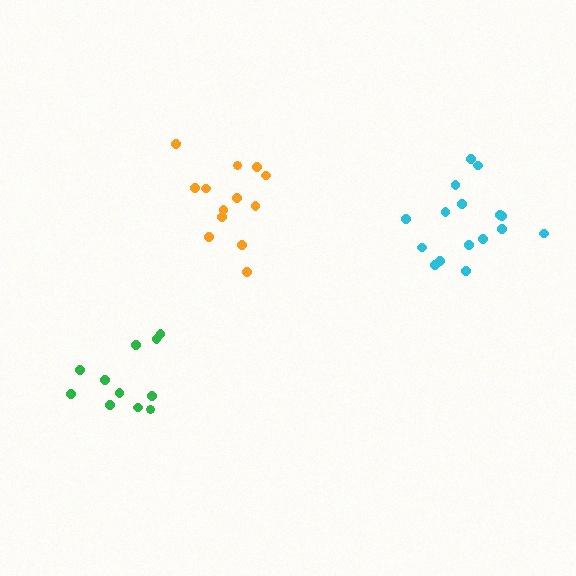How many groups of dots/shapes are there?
There are 3 groups.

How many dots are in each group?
Group 1: 13 dots, Group 2: 11 dots, Group 3: 16 dots (40 total).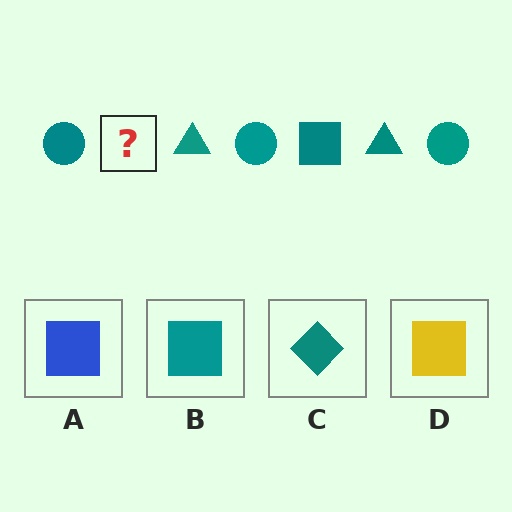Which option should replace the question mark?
Option B.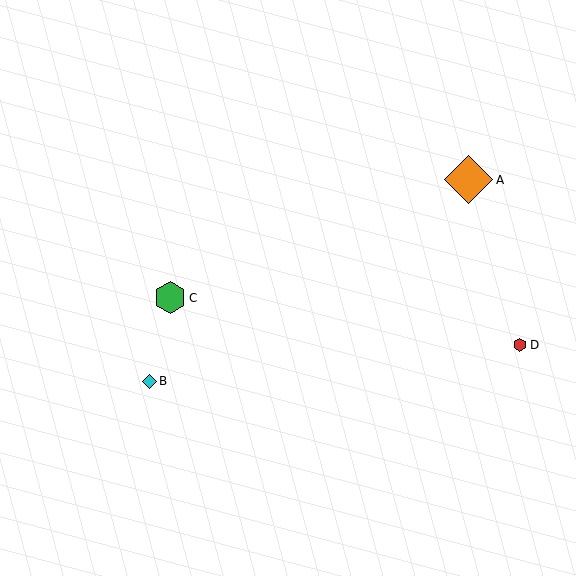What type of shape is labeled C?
Shape C is a green hexagon.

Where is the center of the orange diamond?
The center of the orange diamond is at (468, 180).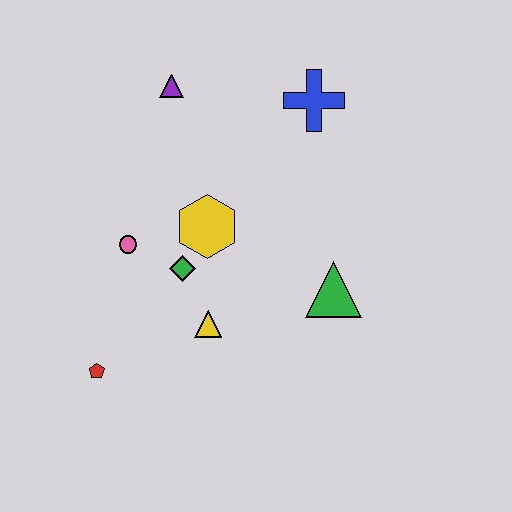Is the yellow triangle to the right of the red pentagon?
Yes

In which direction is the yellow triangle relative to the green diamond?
The yellow triangle is below the green diamond.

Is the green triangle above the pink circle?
No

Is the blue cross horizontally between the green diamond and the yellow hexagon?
No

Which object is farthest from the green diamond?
The blue cross is farthest from the green diamond.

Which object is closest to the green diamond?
The yellow hexagon is closest to the green diamond.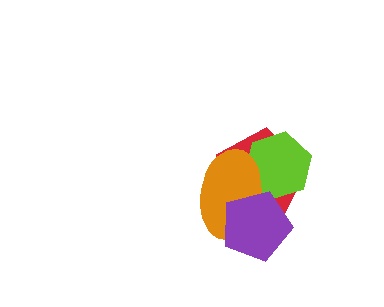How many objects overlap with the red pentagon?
3 objects overlap with the red pentagon.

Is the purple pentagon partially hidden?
No, no other shape covers it.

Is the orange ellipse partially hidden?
Yes, it is partially covered by another shape.